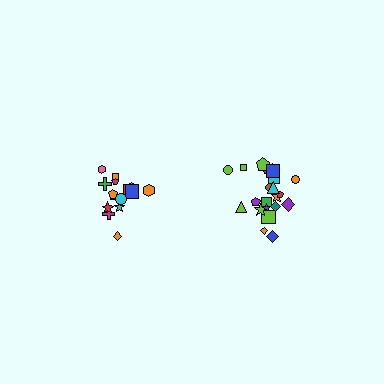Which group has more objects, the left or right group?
The right group.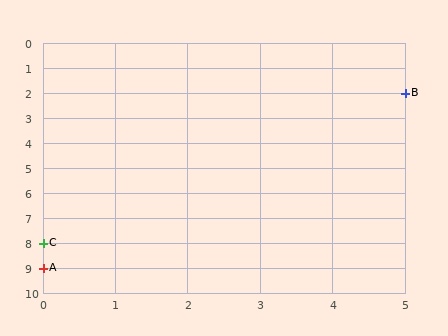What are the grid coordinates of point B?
Point B is at grid coordinates (5, 2).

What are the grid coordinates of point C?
Point C is at grid coordinates (0, 8).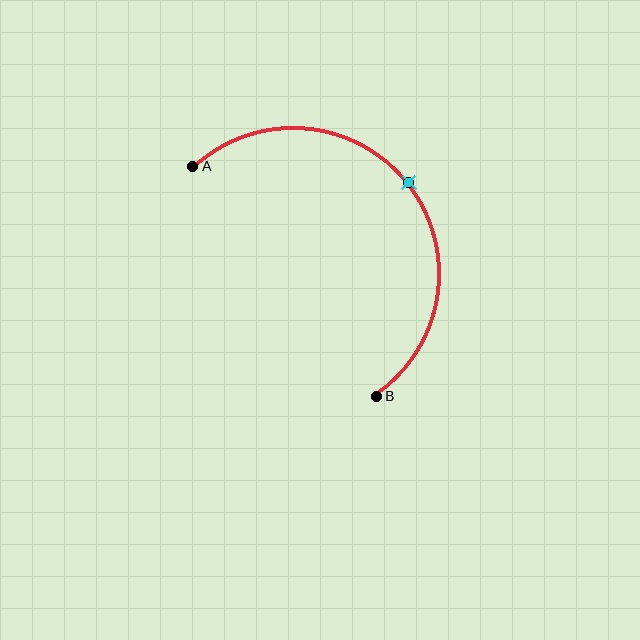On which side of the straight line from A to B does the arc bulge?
The arc bulges above and to the right of the straight line connecting A and B.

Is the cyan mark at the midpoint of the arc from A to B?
Yes. The cyan mark lies on the arc at equal arc-length from both A and B — it is the arc midpoint.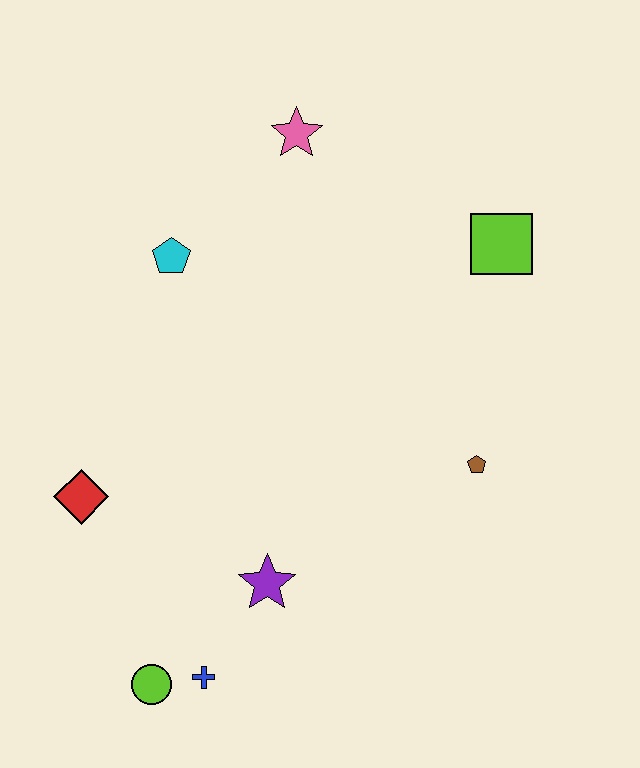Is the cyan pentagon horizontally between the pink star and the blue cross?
No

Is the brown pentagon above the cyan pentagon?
No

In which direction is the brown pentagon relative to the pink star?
The brown pentagon is below the pink star.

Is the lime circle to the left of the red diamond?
No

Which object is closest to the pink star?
The cyan pentagon is closest to the pink star.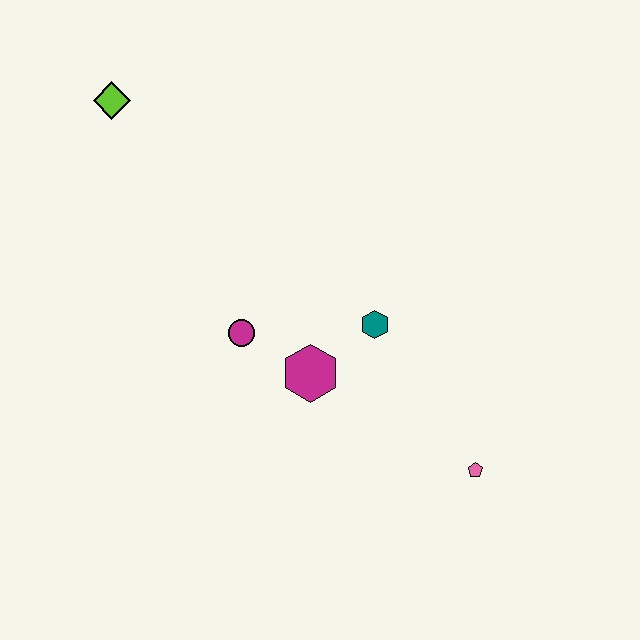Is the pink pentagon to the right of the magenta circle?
Yes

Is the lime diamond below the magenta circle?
No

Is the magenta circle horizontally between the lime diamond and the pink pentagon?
Yes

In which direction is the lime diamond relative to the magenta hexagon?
The lime diamond is above the magenta hexagon.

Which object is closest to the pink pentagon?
The teal hexagon is closest to the pink pentagon.